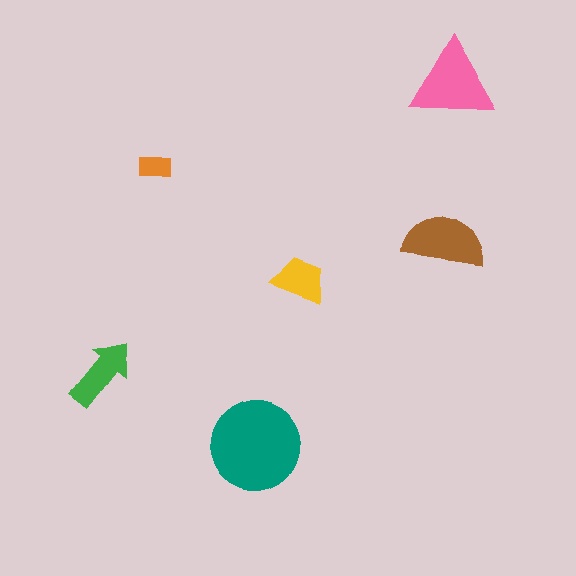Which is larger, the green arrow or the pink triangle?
The pink triangle.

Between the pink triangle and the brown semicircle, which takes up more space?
The pink triangle.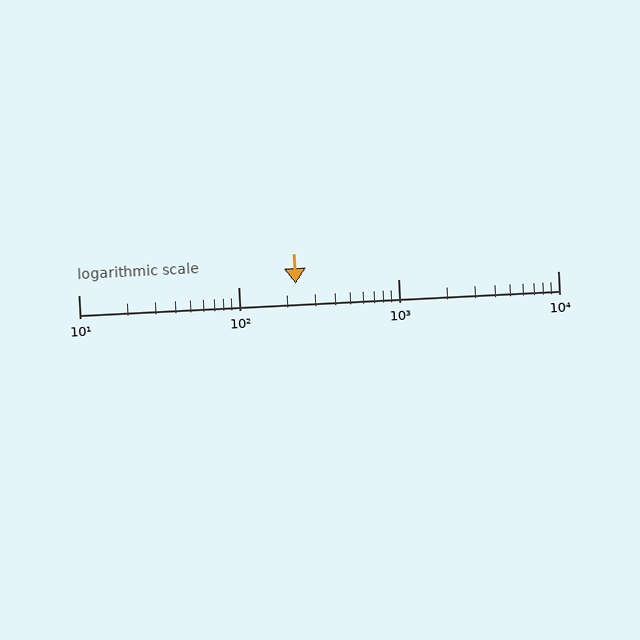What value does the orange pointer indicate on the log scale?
The pointer indicates approximately 230.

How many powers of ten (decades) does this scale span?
The scale spans 3 decades, from 10 to 10000.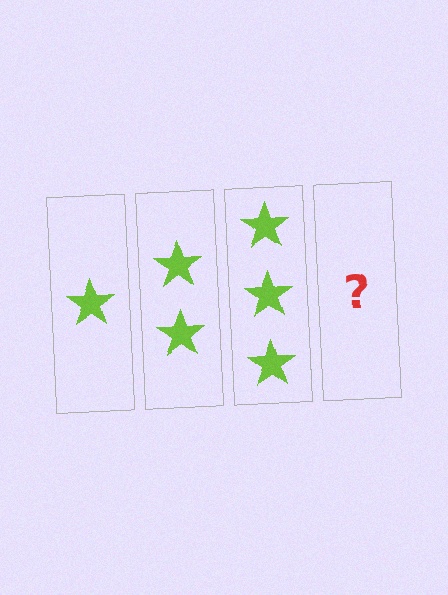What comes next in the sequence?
The next element should be 4 stars.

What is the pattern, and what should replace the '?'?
The pattern is that each step adds one more star. The '?' should be 4 stars.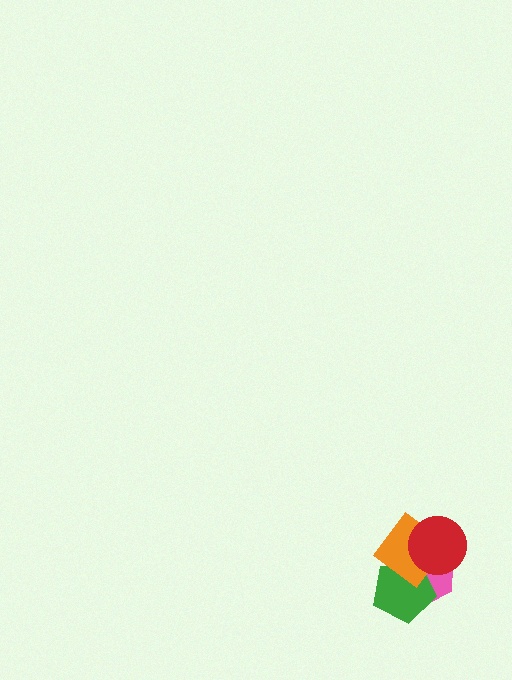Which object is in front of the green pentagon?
The orange diamond is in front of the green pentagon.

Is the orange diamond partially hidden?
Yes, it is partially covered by another shape.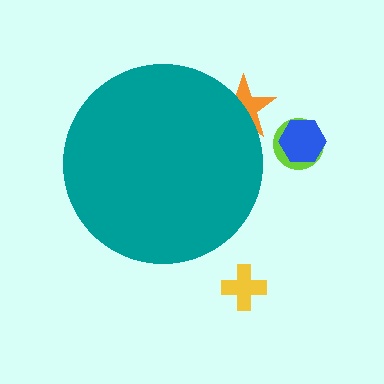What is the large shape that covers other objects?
A teal circle.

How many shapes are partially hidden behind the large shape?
1 shape is partially hidden.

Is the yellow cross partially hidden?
No, the yellow cross is fully visible.